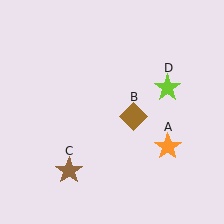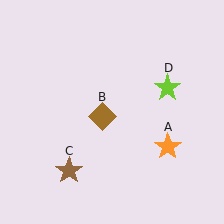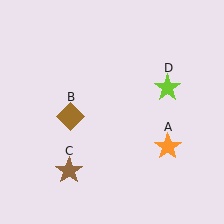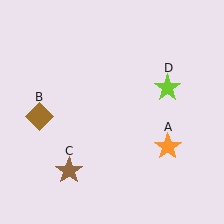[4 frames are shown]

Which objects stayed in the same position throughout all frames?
Orange star (object A) and brown star (object C) and lime star (object D) remained stationary.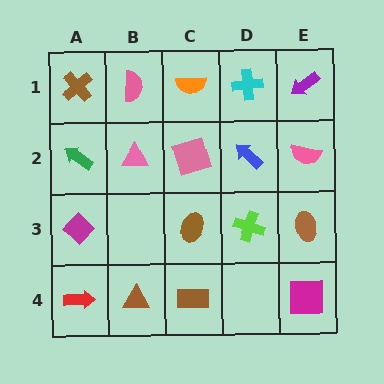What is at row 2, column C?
A pink square.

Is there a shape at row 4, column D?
No, that cell is empty.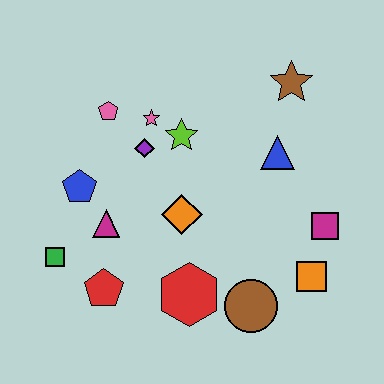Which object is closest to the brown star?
The blue triangle is closest to the brown star.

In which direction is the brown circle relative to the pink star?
The brown circle is below the pink star.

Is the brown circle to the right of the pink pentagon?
Yes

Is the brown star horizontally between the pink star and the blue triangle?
No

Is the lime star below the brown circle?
No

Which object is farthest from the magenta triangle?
The brown star is farthest from the magenta triangle.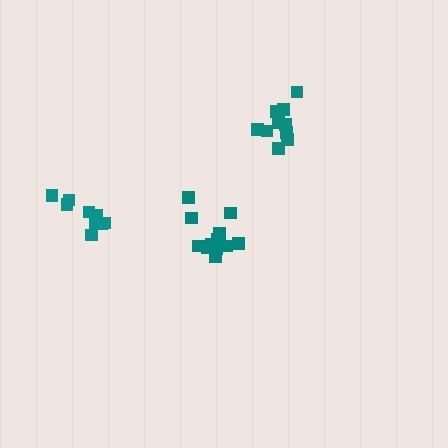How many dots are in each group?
Group 1: 12 dots, Group 2: 12 dots, Group 3: 9 dots (33 total).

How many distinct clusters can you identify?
There are 3 distinct clusters.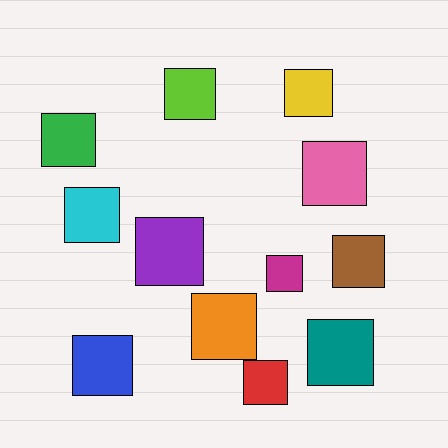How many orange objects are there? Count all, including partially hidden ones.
There is 1 orange object.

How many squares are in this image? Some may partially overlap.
There are 12 squares.